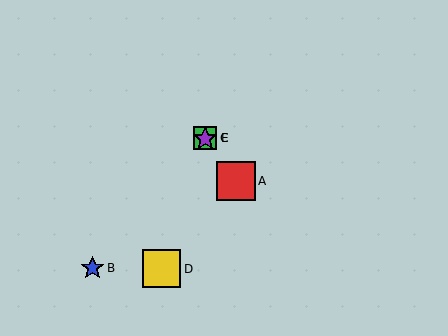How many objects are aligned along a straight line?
3 objects (A, C, E) are aligned along a straight line.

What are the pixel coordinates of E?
Object E is at (205, 138).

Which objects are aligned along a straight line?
Objects A, C, E are aligned along a straight line.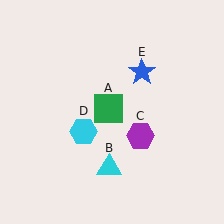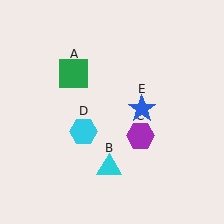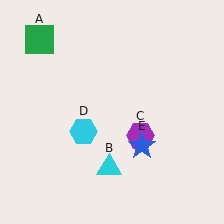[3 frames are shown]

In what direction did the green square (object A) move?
The green square (object A) moved up and to the left.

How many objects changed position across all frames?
2 objects changed position: green square (object A), blue star (object E).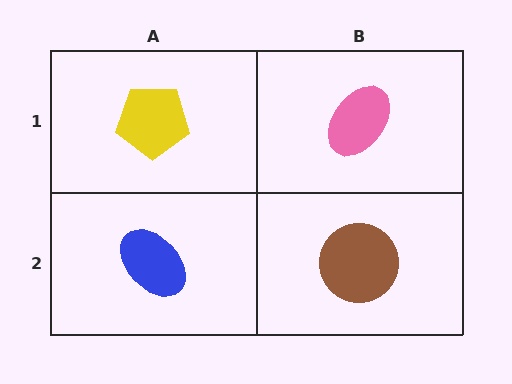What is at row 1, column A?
A yellow pentagon.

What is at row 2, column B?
A brown circle.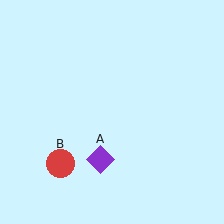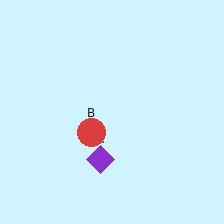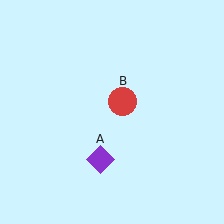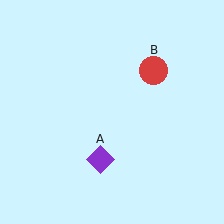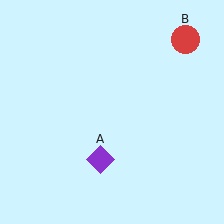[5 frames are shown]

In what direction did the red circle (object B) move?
The red circle (object B) moved up and to the right.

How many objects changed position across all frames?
1 object changed position: red circle (object B).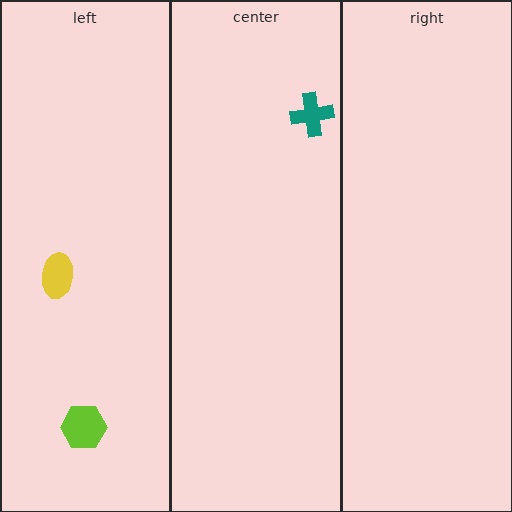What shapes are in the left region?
The yellow ellipse, the lime hexagon.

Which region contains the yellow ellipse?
The left region.